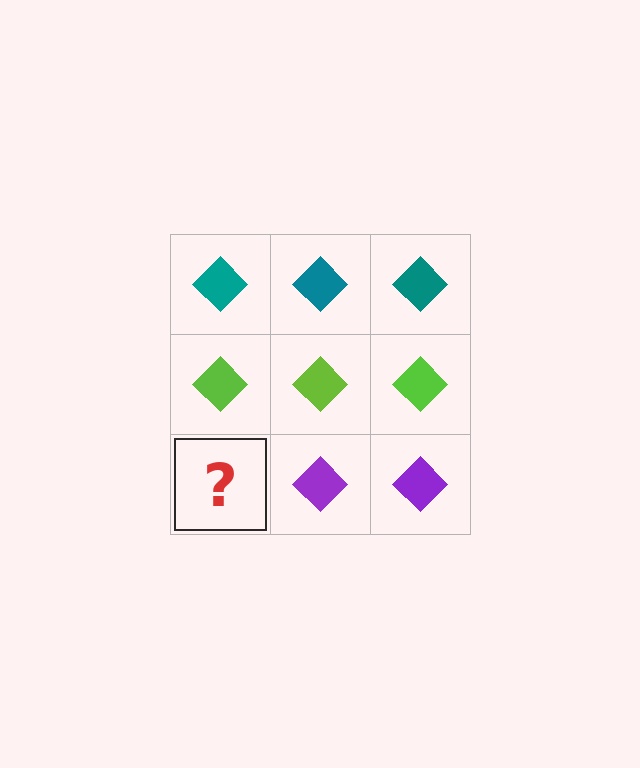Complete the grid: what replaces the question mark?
The question mark should be replaced with a purple diamond.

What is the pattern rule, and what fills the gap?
The rule is that each row has a consistent color. The gap should be filled with a purple diamond.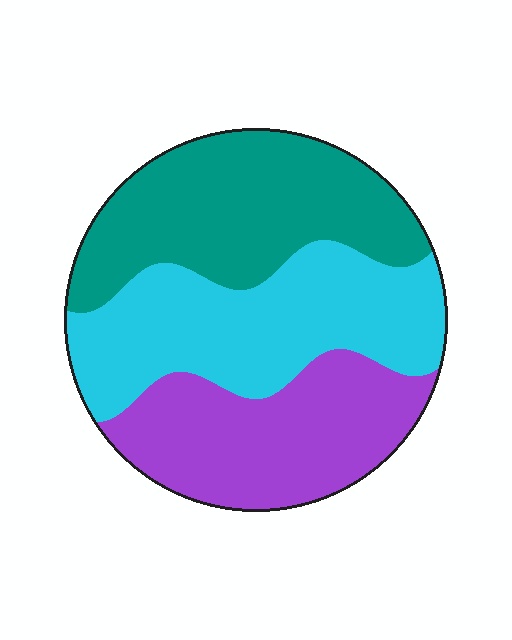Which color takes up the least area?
Purple, at roughly 30%.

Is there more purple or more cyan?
Cyan.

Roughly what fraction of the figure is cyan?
Cyan covers around 35% of the figure.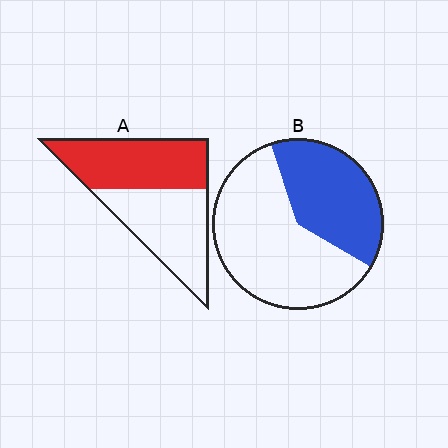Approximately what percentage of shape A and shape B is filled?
A is approximately 50% and B is approximately 40%.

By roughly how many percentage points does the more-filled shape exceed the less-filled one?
By roughly 10 percentage points (A over B).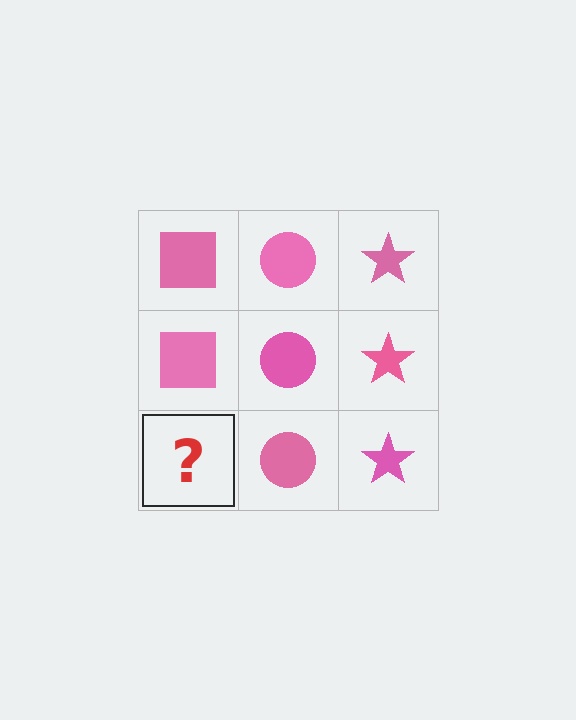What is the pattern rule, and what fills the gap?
The rule is that each column has a consistent shape. The gap should be filled with a pink square.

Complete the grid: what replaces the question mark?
The question mark should be replaced with a pink square.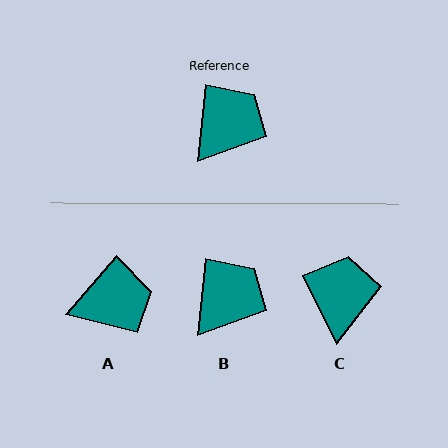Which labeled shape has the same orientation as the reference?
B.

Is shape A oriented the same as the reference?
No, it is off by about 34 degrees.